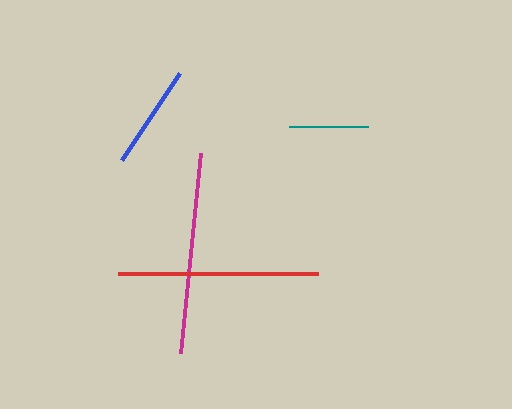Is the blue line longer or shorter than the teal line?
The blue line is longer than the teal line.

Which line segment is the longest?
The magenta line is the longest at approximately 201 pixels.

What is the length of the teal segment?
The teal segment is approximately 79 pixels long.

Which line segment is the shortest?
The teal line is the shortest at approximately 79 pixels.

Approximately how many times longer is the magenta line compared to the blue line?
The magenta line is approximately 1.9 times the length of the blue line.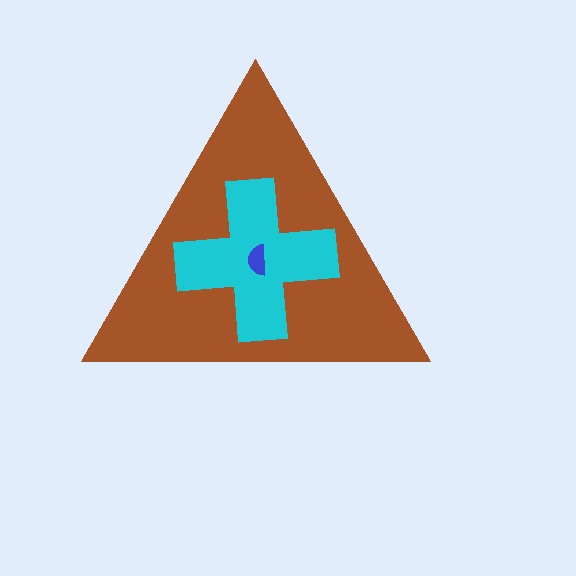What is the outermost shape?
The brown triangle.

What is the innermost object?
The blue semicircle.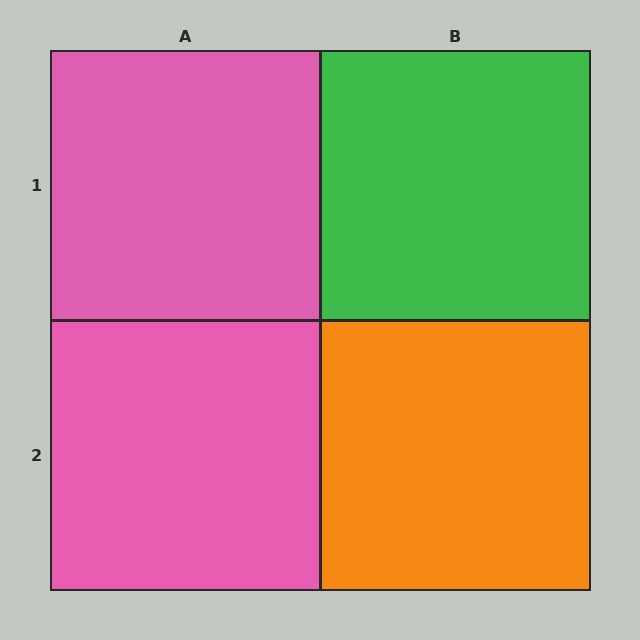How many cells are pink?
2 cells are pink.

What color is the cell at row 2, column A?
Pink.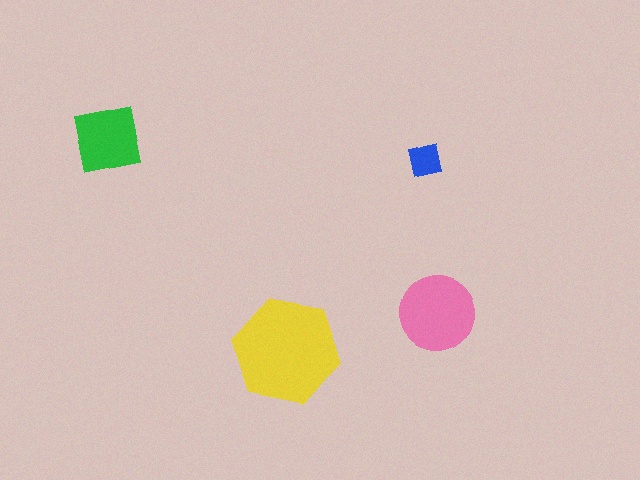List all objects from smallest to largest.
The blue square, the green square, the pink circle, the yellow hexagon.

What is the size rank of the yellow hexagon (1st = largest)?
1st.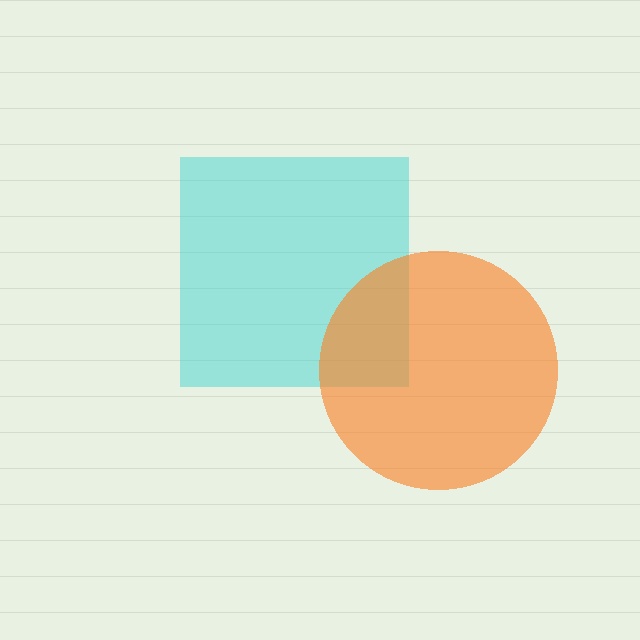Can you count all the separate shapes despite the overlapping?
Yes, there are 2 separate shapes.